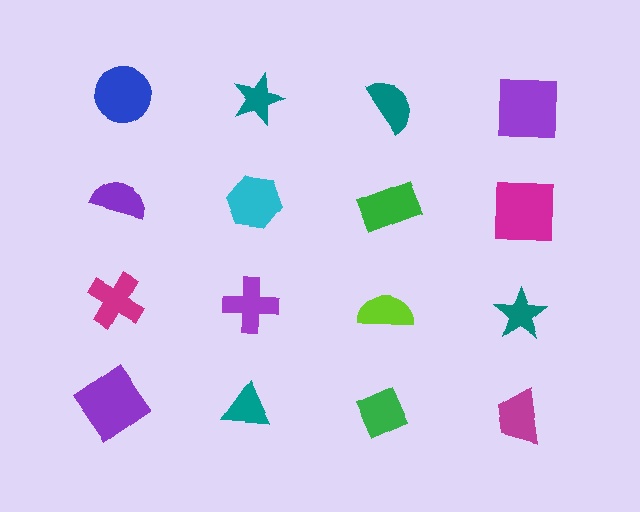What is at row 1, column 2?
A teal star.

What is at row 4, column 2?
A teal triangle.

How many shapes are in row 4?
4 shapes.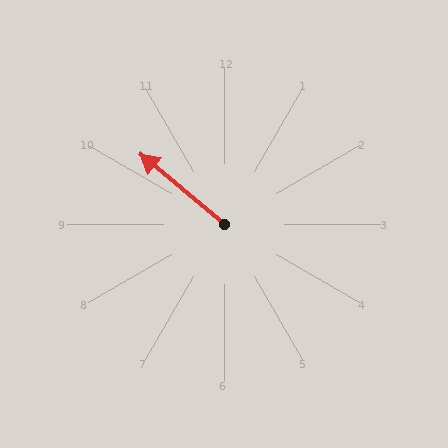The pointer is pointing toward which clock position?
Roughly 10 o'clock.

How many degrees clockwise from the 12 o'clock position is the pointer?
Approximately 310 degrees.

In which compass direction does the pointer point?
Northwest.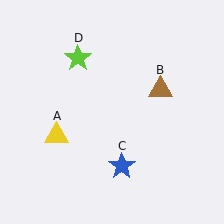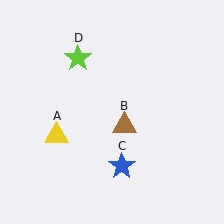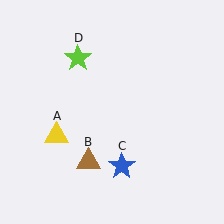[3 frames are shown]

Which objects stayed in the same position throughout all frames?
Yellow triangle (object A) and blue star (object C) and lime star (object D) remained stationary.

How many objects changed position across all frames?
1 object changed position: brown triangle (object B).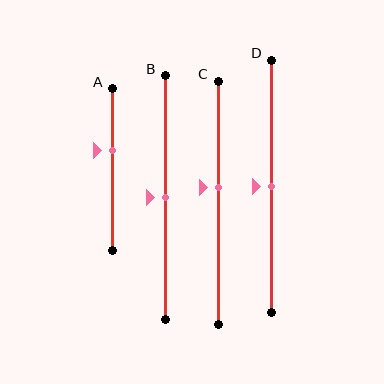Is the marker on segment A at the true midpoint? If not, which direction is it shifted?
No, the marker on segment A is shifted upward by about 12% of the segment length.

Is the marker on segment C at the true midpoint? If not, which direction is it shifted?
No, the marker on segment C is shifted upward by about 6% of the segment length.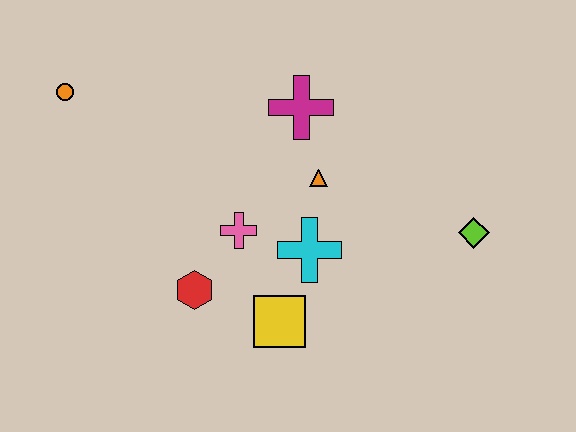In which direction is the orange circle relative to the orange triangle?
The orange circle is to the left of the orange triangle.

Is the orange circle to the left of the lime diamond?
Yes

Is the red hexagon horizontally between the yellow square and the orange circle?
Yes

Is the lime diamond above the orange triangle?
No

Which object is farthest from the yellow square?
The orange circle is farthest from the yellow square.